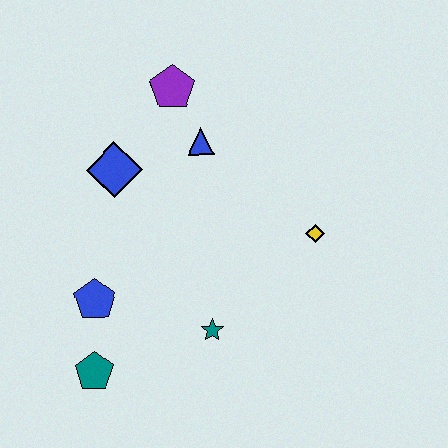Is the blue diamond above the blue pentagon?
Yes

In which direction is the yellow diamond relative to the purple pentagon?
The yellow diamond is below the purple pentagon.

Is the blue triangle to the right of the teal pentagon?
Yes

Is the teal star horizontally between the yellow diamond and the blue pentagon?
Yes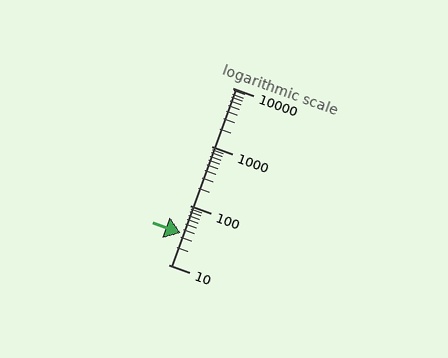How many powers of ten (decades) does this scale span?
The scale spans 3 decades, from 10 to 10000.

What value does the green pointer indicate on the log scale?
The pointer indicates approximately 34.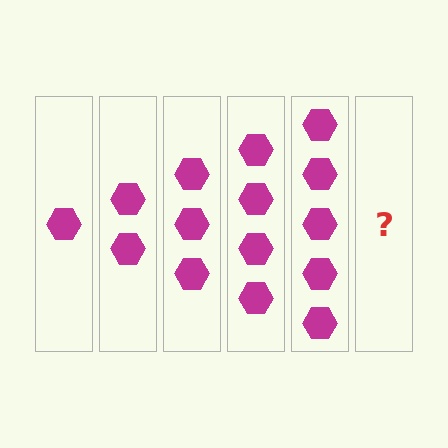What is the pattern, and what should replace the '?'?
The pattern is that each step adds one more hexagon. The '?' should be 6 hexagons.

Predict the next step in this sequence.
The next step is 6 hexagons.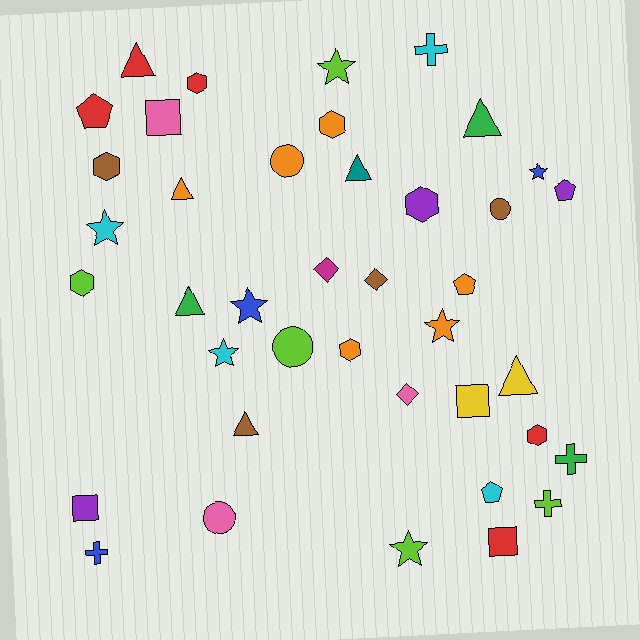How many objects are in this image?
There are 40 objects.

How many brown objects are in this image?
There are 4 brown objects.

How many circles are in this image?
There are 4 circles.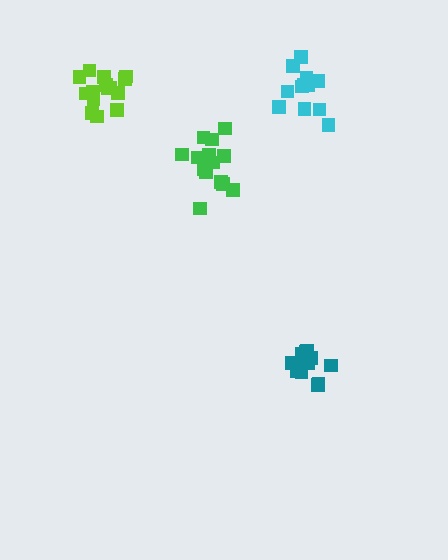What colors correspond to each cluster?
The clusters are colored: cyan, teal, green, lime.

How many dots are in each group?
Group 1: 13 dots, Group 2: 13 dots, Group 3: 14 dots, Group 4: 15 dots (55 total).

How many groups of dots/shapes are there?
There are 4 groups.